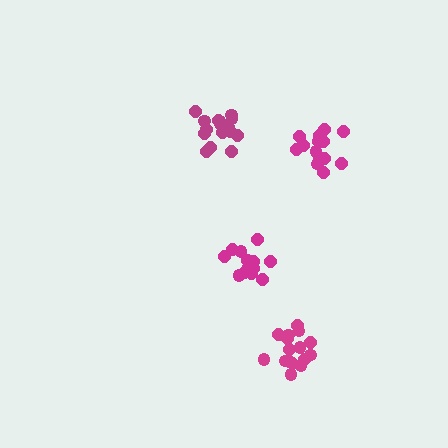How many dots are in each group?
Group 1: 16 dots, Group 2: 15 dots, Group 3: 17 dots, Group 4: 17 dots (65 total).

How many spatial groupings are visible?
There are 4 spatial groupings.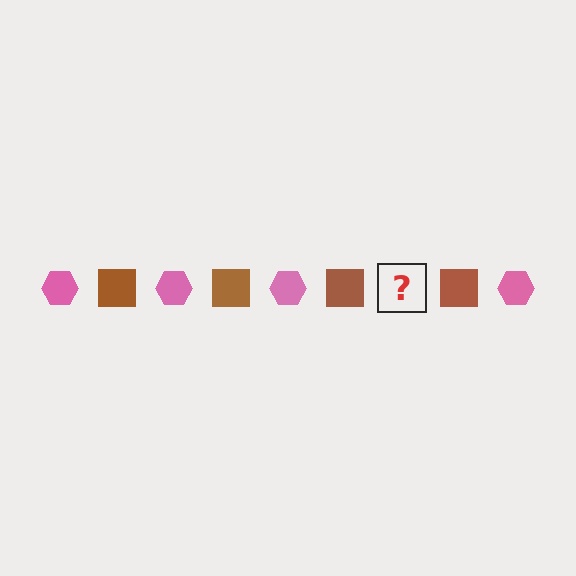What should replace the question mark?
The question mark should be replaced with a pink hexagon.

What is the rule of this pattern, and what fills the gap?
The rule is that the pattern alternates between pink hexagon and brown square. The gap should be filled with a pink hexagon.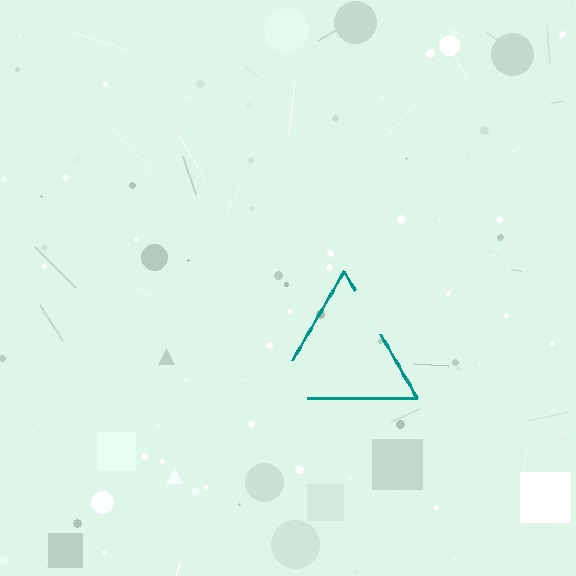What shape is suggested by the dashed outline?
The dashed outline suggests a triangle.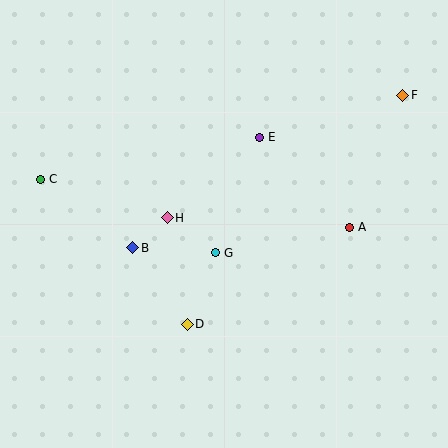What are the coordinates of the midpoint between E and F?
The midpoint between E and F is at (331, 116).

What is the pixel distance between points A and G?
The distance between A and G is 137 pixels.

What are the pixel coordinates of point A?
Point A is at (350, 227).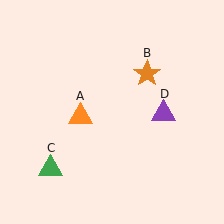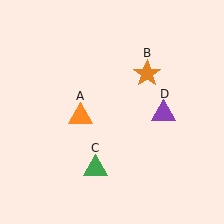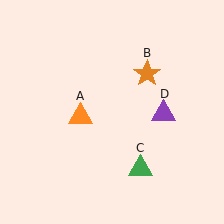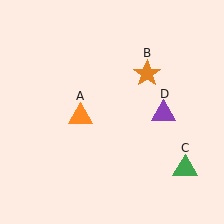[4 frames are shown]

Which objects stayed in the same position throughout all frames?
Orange triangle (object A) and orange star (object B) and purple triangle (object D) remained stationary.